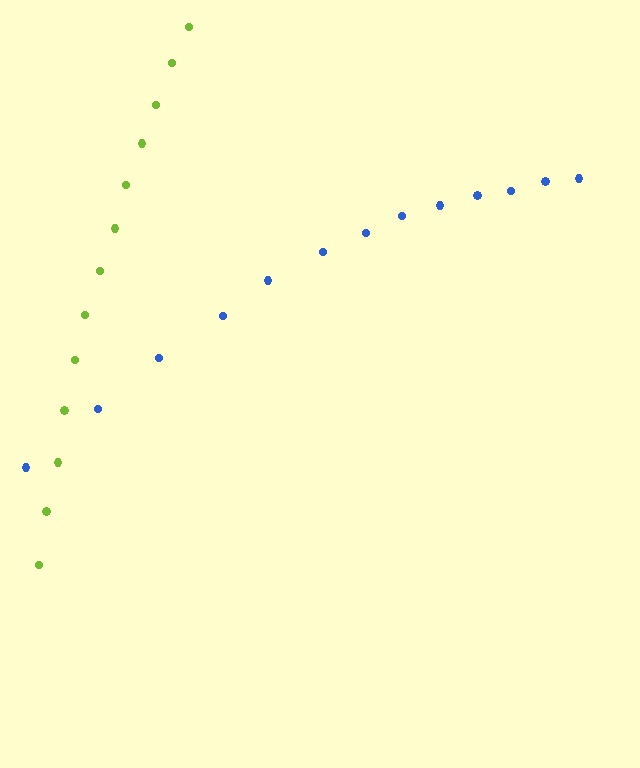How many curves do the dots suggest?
There are 2 distinct paths.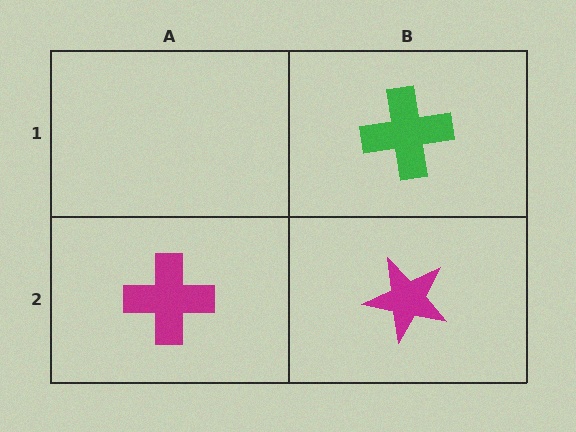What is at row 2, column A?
A magenta cross.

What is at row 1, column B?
A green cross.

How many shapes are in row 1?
1 shape.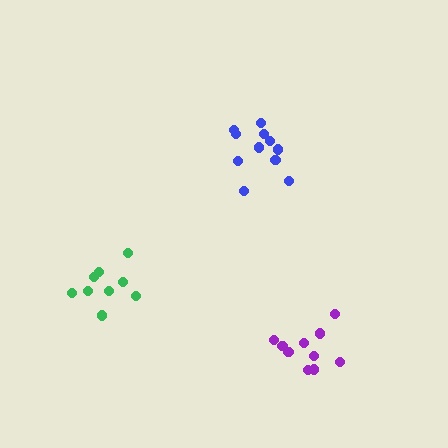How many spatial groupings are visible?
There are 3 spatial groupings.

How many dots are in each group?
Group 1: 9 dots, Group 2: 10 dots, Group 3: 11 dots (30 total).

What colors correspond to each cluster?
The clusters are colored: green, purple, blue.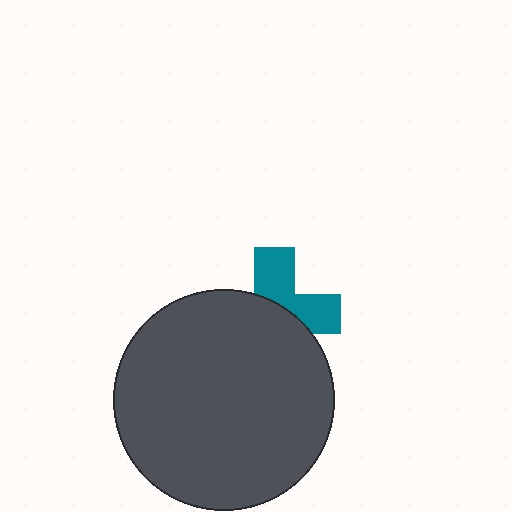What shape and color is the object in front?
The object in front is a dark gray circle.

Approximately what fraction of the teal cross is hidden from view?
Roughly 57% of the teal cross is hidden behind the dark gray circle.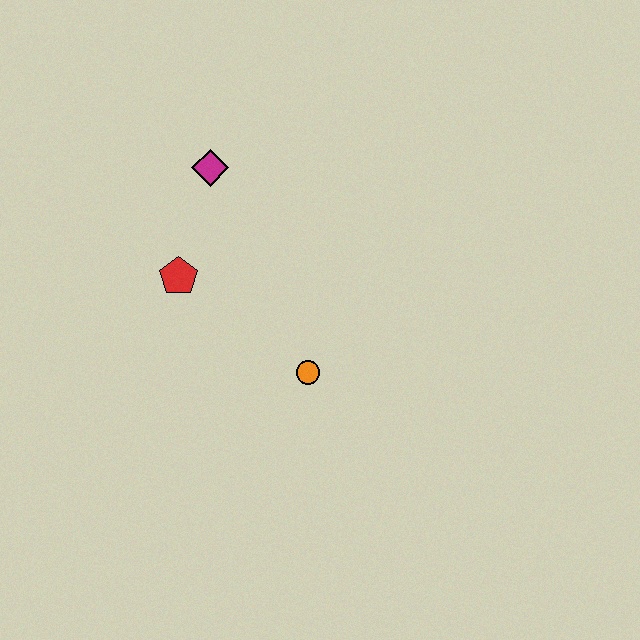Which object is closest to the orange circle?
The red pentagon is closest to the orange circle.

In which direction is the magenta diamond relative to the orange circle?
The magenta diamond is above the orange circle.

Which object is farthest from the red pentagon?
The orange circle is farthest from the red pentagon.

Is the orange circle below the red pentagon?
Yes